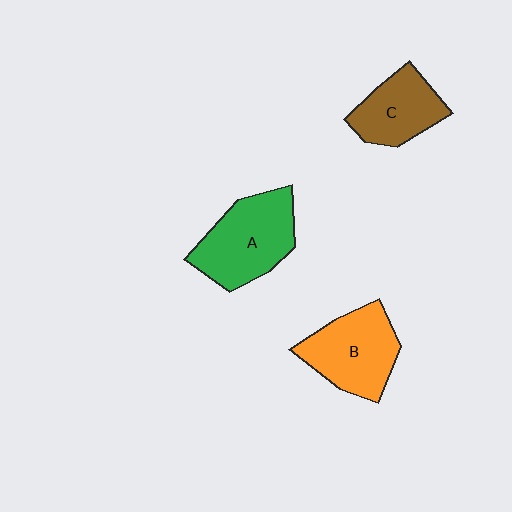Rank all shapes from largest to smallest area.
From largest to smallest: A (green), B (orange), C (brown).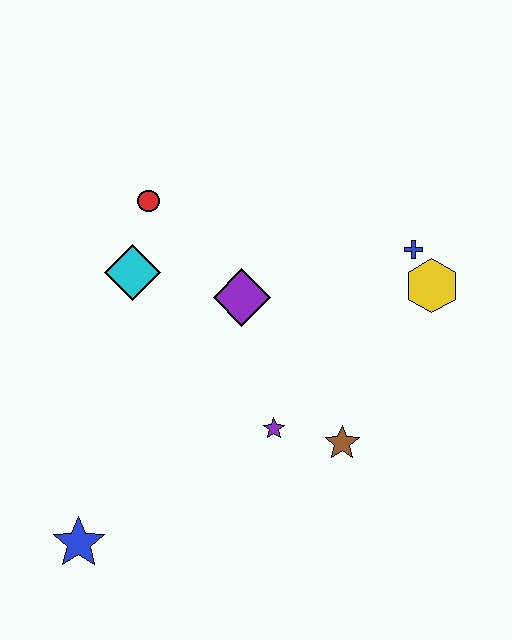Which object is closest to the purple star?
The brown star is closest to the purple star.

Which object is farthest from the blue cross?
The blue star is farthest from the blue cross.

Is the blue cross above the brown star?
Yes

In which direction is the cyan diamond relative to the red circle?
The cyan diamond is below the red circle.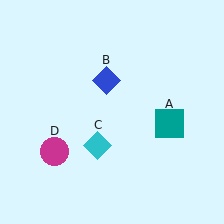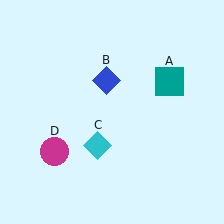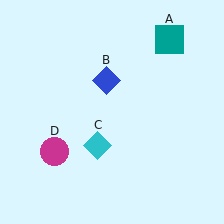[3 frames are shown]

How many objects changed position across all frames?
1 object changed position: teal square (object A).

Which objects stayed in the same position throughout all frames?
Blue diamond (object B) and cyan diamond (object C) and magenta circle (object D) remained stationary.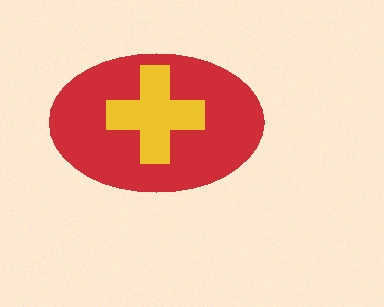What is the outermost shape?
The red ellipse.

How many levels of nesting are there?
2.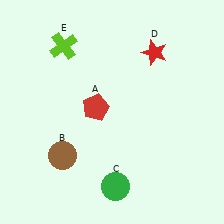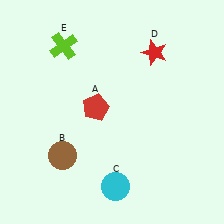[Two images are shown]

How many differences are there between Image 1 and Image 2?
There is 1 difference between the two images.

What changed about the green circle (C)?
In Image 1, C is green. In Image 2, it changed to cyan.